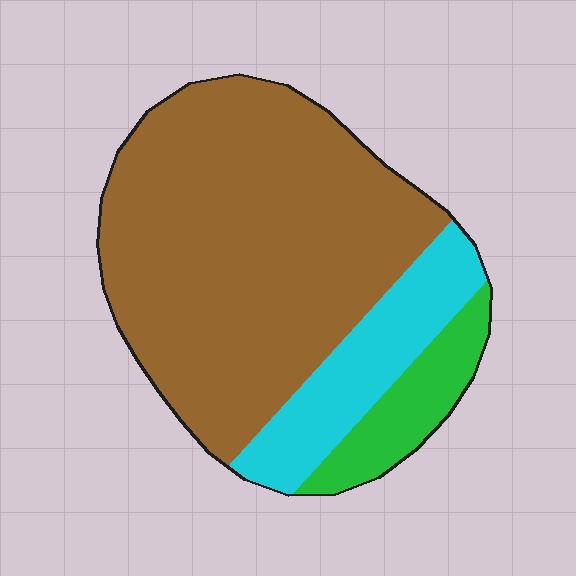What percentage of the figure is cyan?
Cyan covers about 20% of the figure.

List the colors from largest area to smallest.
From largest to smallest: brown, cyan, green.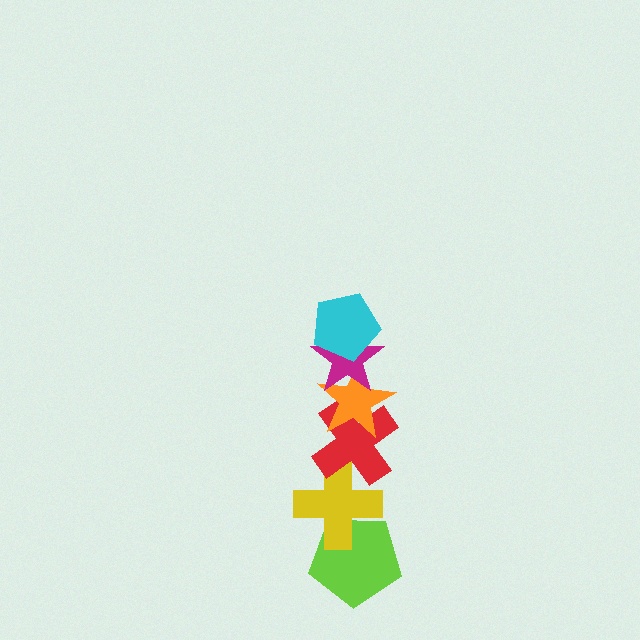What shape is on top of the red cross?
The orange star is on top of the red cross.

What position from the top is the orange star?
The orange star is 3rd from the top.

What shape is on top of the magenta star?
The cyan pentagon is on top of the magenta star.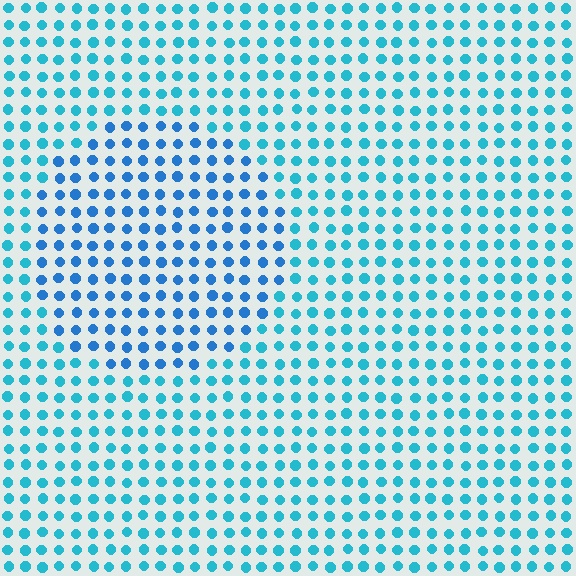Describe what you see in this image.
The image is filled with small cyan elements in a uniform arrangement. A circle-shaped region is visible where the elements are tinted to a slightly different hue, forming a subtle color boundary.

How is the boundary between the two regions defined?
The boundary is defined purely by a slight shift in hue (about 24 degrees). Spacing, size, and orientation are identical on both sides.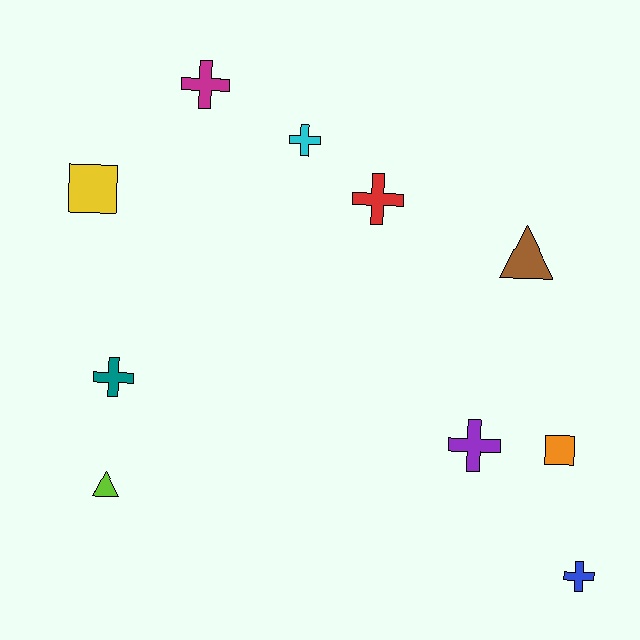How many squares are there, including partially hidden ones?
There are 2 squares.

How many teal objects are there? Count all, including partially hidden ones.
There is 1 teal object.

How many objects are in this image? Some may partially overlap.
There are 10 objects.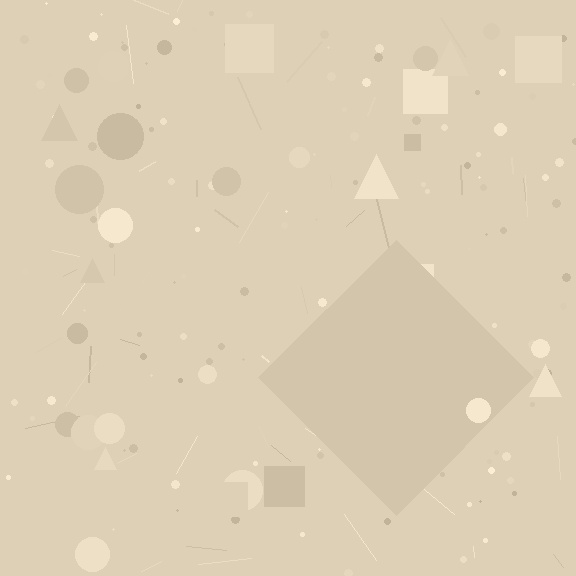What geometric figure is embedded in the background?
A diamond is embedded in the background.